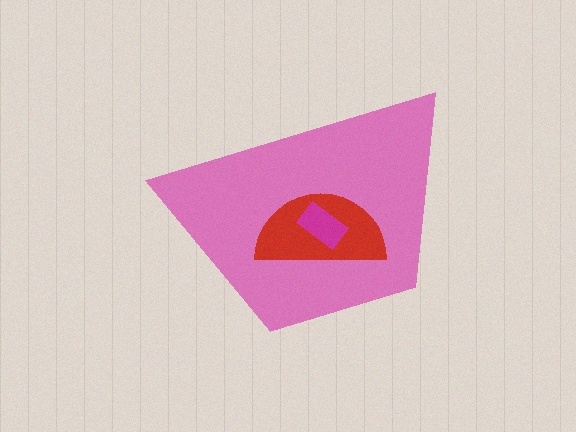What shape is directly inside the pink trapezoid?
The red semicircle.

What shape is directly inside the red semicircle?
The magenta rectangle.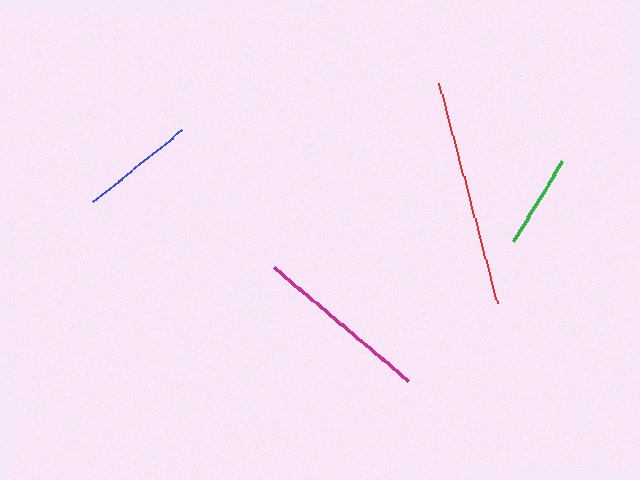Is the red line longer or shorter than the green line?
The red line is longer than the green line.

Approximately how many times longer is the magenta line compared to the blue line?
The magenta line is approximately 1.5 times the length of the blue line.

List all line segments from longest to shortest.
From longest to shortest: red, magenta, blue, green.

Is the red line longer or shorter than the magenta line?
The red line is longer than the magenta line.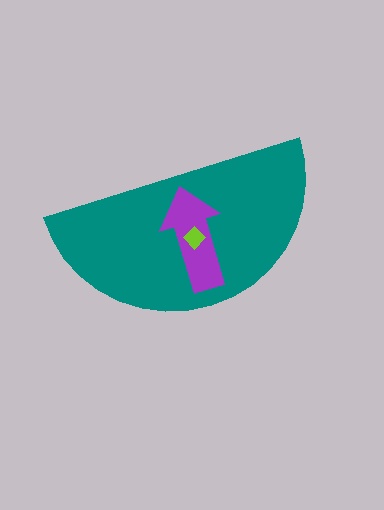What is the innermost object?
The lime diamond.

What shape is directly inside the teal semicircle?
The purple arrow.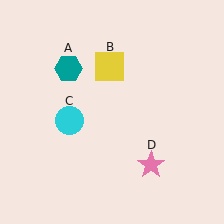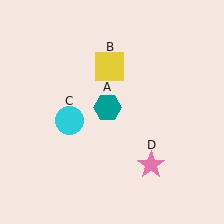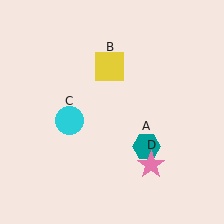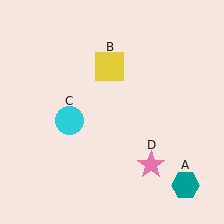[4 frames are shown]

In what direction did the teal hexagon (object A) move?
The teal hexagon (object A) moved down and to the right.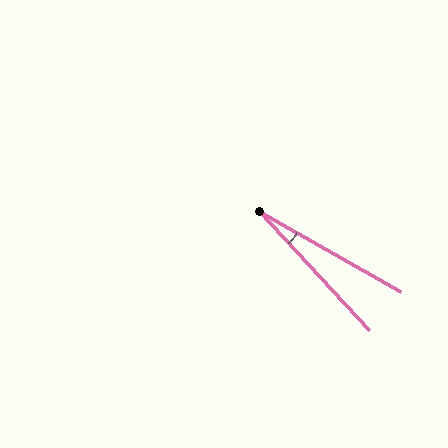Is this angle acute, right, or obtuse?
It is acute.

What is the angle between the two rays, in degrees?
Approximately 18 degrees.